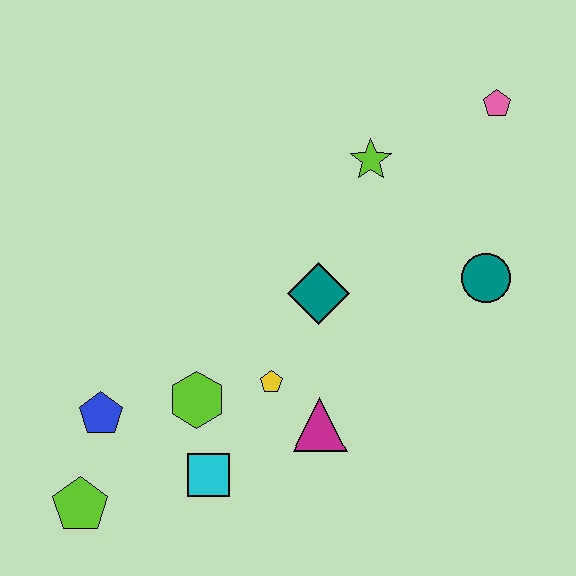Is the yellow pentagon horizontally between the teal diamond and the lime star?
No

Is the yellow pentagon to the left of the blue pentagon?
No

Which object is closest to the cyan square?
The lime hexagon is closest to the cyan square.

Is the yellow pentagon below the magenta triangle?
No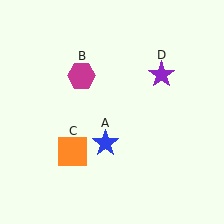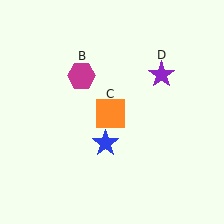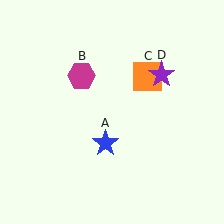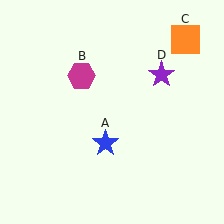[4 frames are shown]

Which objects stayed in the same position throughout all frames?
Blue star (object A) and magenta hexagon (object B) and purple star (object D) remained stationary.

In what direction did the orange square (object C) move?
The orange square (object C) moved up and to the right.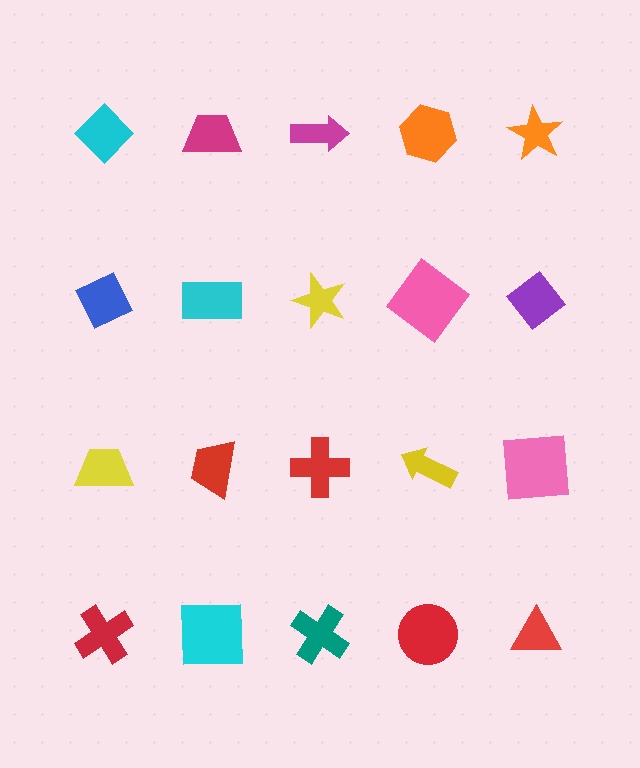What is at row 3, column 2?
A red trapezoid.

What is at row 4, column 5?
A red triangle.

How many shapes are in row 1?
5 shapes.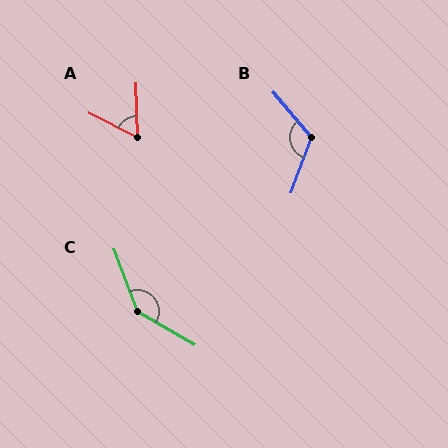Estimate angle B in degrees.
Approximately 120 degrees.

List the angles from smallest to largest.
A (62°), B (120°), C (142°).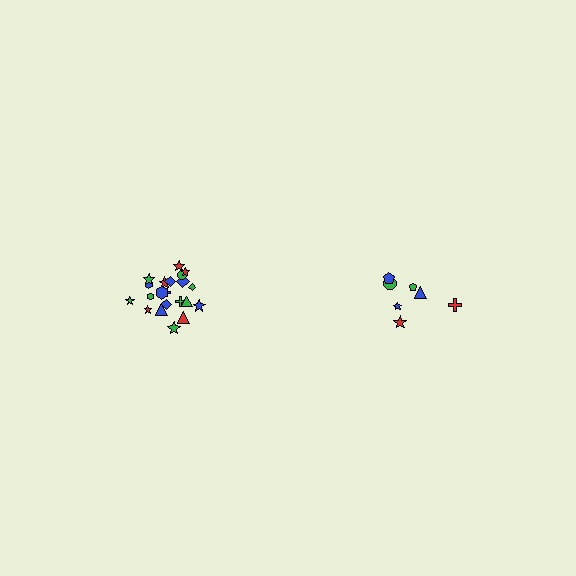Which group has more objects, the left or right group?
The left group.